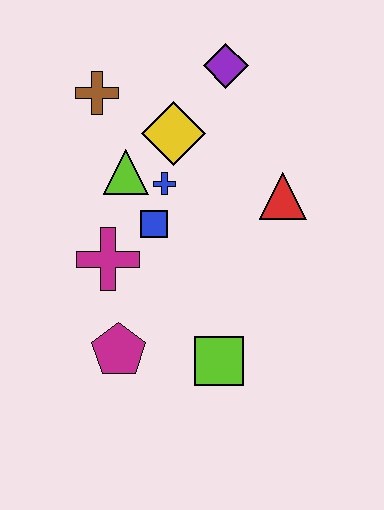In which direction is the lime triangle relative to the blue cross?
The lime triangle is to the left of the blue cross.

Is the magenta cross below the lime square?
No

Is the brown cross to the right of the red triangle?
No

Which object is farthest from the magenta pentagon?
The purple diamond is farthest from the magenta pentagon.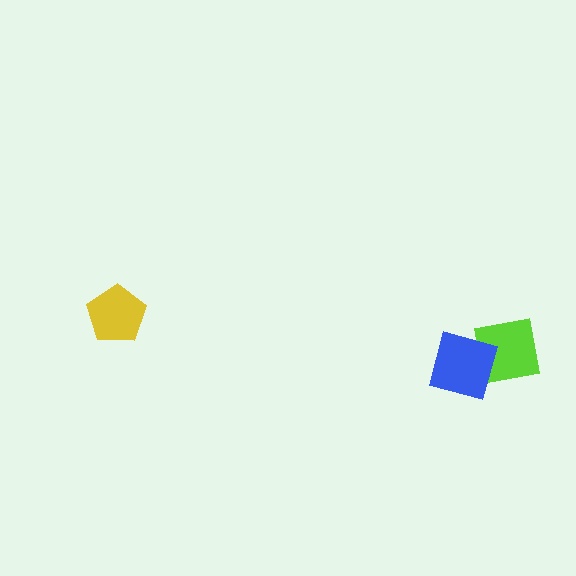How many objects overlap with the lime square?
1 object overlaps with the lime square.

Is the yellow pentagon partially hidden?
No, no other shape covers it.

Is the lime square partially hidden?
Yes, it is partially covered by another shape.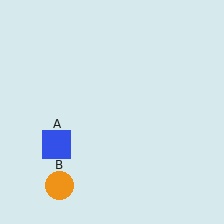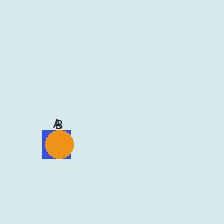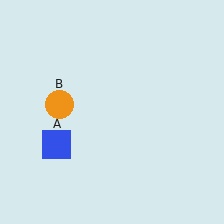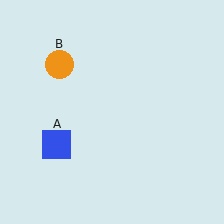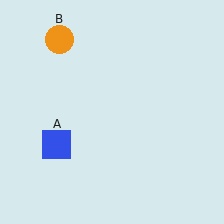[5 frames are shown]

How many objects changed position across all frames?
1 object changed position: orange circle (object B).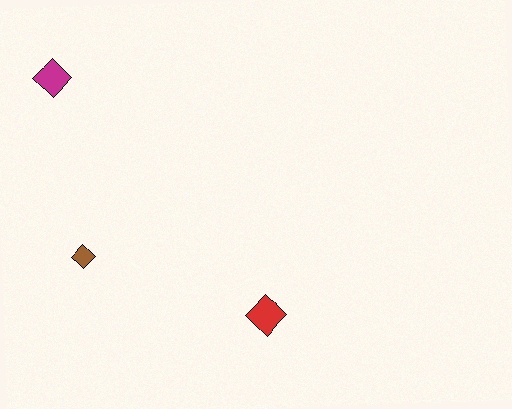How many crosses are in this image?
There are no crosses.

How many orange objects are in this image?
There are no orange objects.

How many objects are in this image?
There are 3 objects.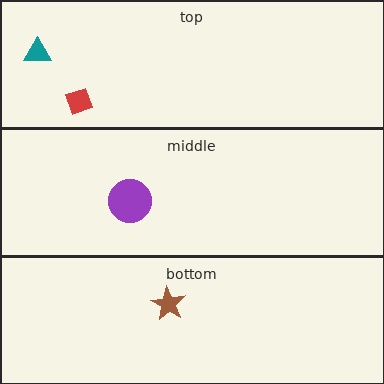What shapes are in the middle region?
The purple circle.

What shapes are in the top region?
The red diamond, the teal triangle.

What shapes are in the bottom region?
The brown star.